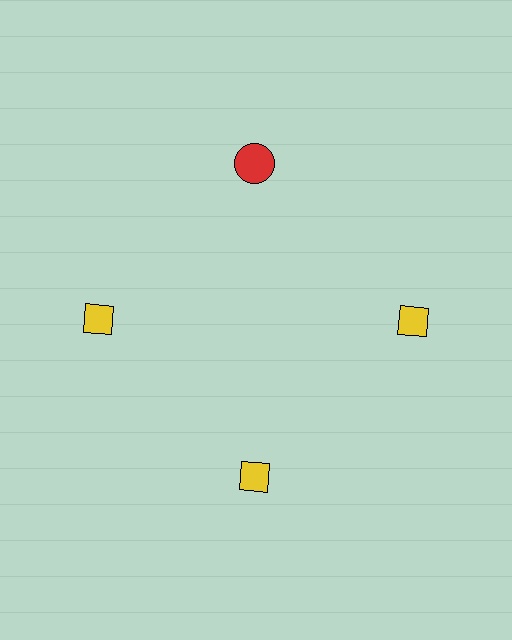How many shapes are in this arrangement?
There are 4 shapes arranged in a ring pattern.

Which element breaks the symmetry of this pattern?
The red circle at roughly the 12 o'clock position breaks the symmetry. All other shapes are yellow diamonds.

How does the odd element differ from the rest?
It differs in both color (red instead of yellow) and shape (circle instead of diamond).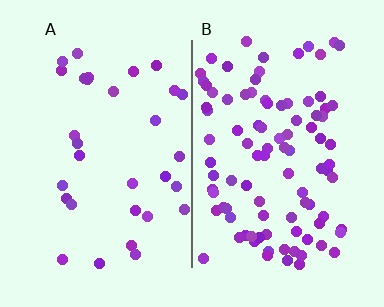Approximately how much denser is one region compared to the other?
Approximately 3.0× — region B over region A.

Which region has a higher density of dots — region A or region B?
B (the right).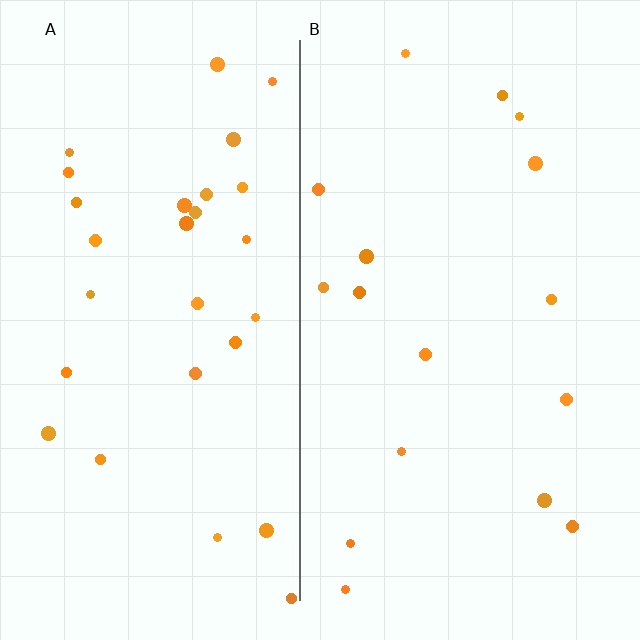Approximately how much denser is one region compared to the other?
Approximately 1.7× — region A over region B.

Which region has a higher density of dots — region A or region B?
A (the left).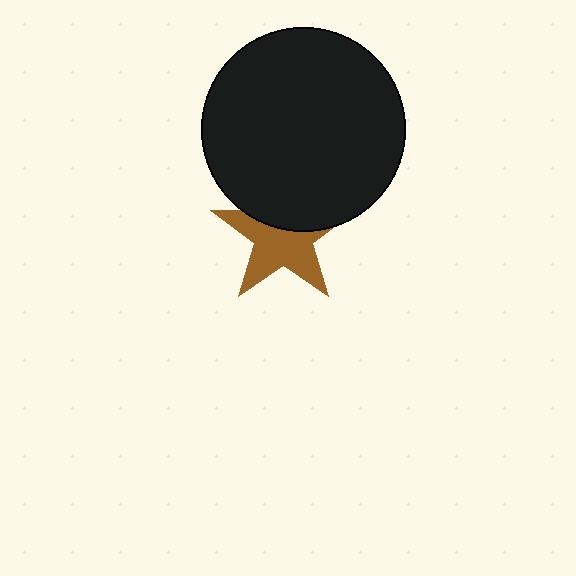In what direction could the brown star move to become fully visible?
The brown star could move down. That would shift it out from behind the black circle entirely.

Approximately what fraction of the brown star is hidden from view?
Roughly 39% of the brown star is hidden behind the black circle.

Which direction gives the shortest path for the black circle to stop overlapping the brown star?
Moving up gives the shortest separation.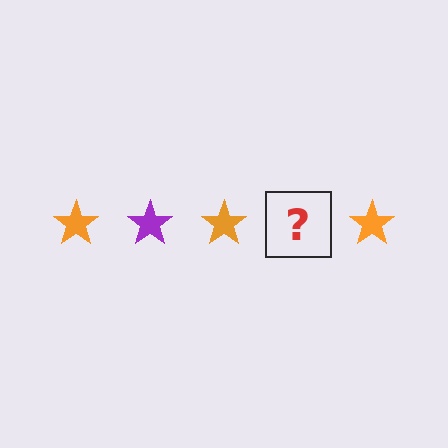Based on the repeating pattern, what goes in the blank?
The blank should be a purple star.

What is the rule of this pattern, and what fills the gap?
The rule is that the pattern cycles through orange, purple stars. The gap should be filled with a purple star.